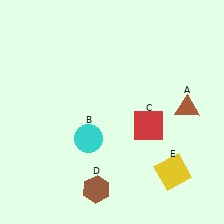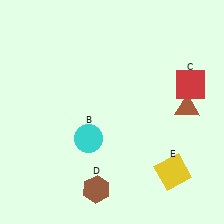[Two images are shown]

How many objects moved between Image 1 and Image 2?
1 object moved between the two images.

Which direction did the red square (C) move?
The red square (C) moved right.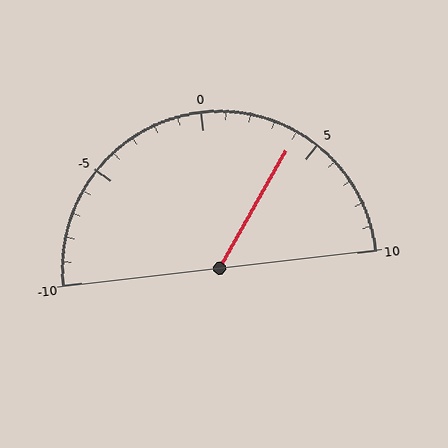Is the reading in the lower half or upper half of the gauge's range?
The reading is in the upper half of the range (-10 to 10).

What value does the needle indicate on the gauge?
The needle indicates approximately 4.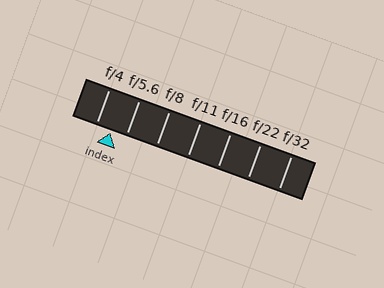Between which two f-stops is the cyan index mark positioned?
The index mark is between f/4 and f/5.6.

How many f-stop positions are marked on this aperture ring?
There are 7 f-stop positions marked.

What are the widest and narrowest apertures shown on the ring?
The widest aperture shown is f/4 and the narrowest is f/32.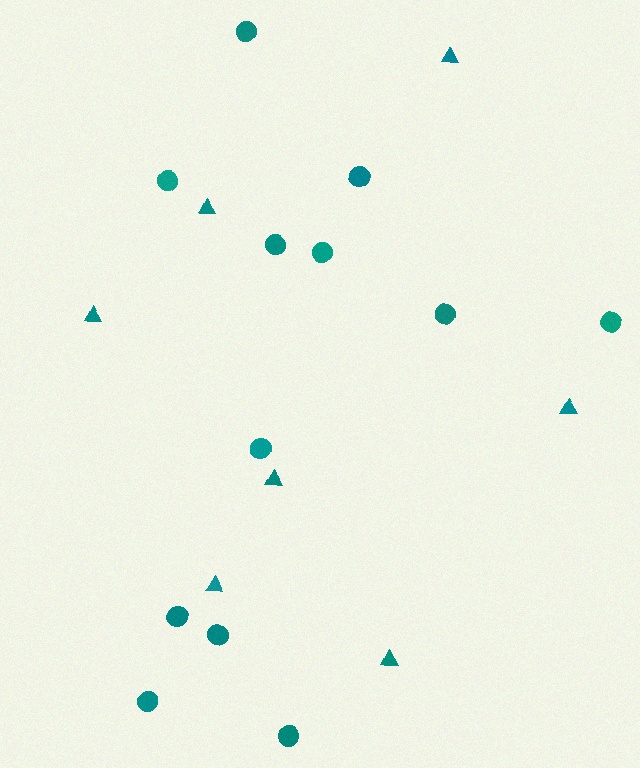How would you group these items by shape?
There are 2 groups: one group of circles (12) and one group of triangles (7).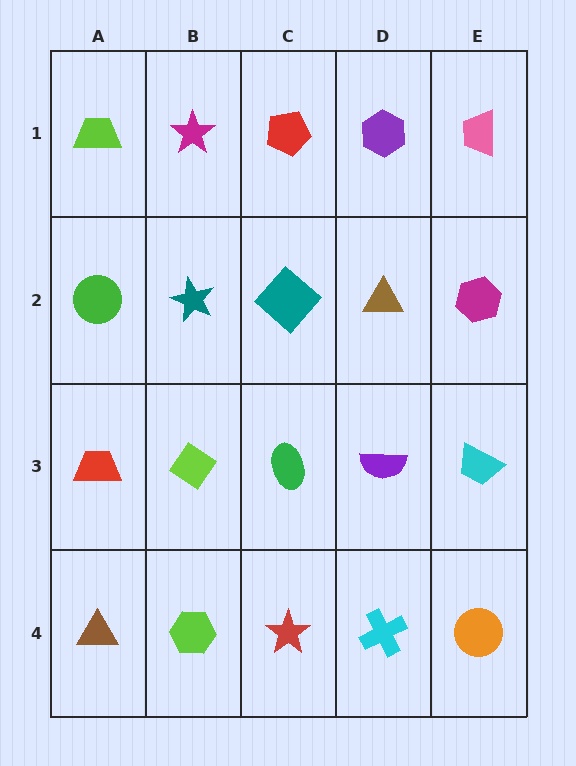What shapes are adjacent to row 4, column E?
A cyan trapezoid (row 3, column E), a cyan cross (row 4, column D).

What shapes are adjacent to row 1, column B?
A teal star (row 2, column B), a lime trapezoid (row 1, column A), a red pentagon (row 1, column C).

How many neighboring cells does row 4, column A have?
2.